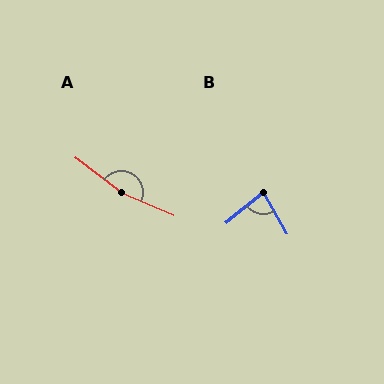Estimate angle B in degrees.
Approximately 80 degrees.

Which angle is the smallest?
B, at approximately 80 degrees.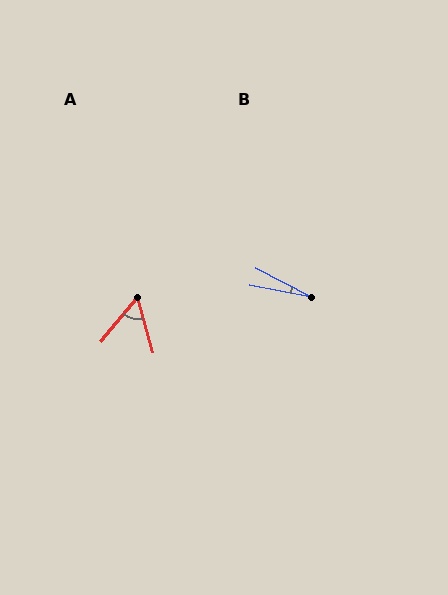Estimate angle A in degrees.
Approximately 56 degrees.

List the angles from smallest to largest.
B (16°), A (56°).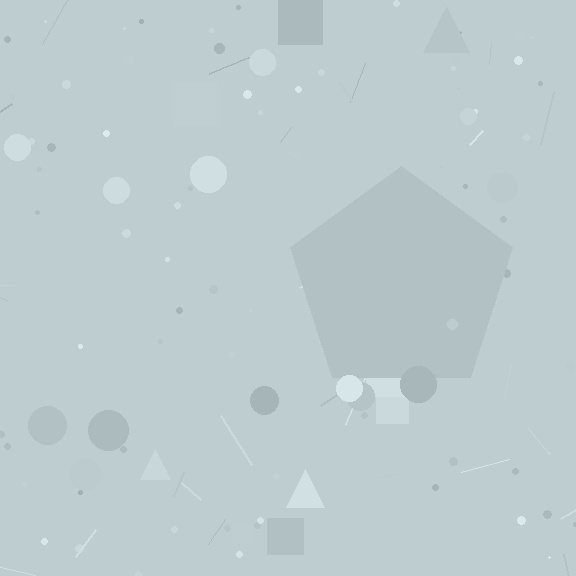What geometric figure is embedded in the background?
A pentagon is embedded in the background.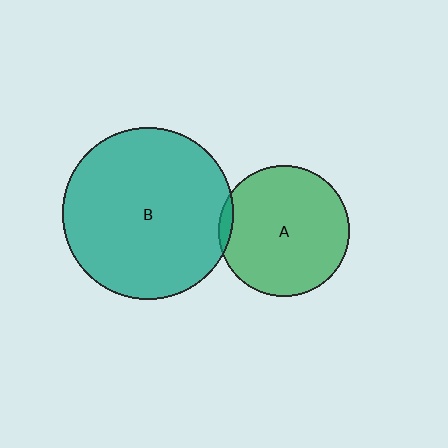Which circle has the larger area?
Circle B (teal).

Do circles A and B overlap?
Yes.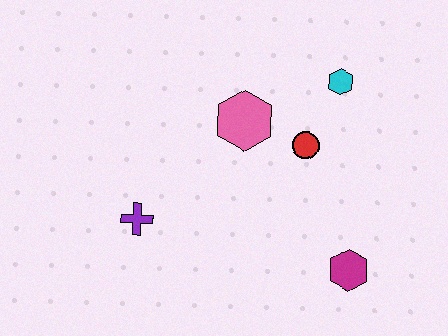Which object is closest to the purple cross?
The pink hexagon is closest to the purple cross.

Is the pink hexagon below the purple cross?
No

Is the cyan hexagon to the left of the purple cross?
No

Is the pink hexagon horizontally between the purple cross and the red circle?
Yes